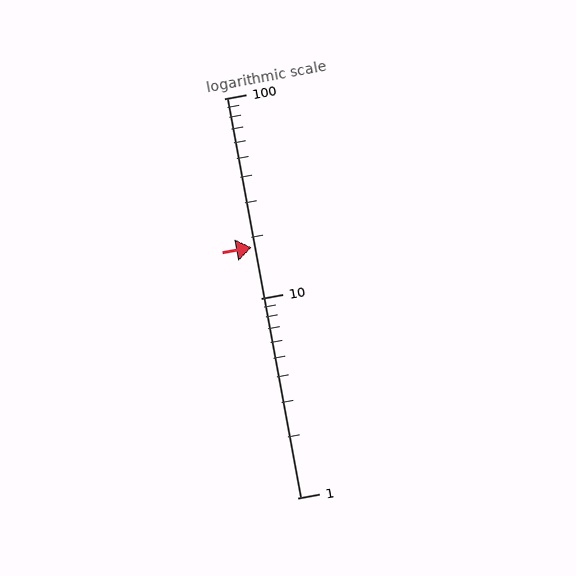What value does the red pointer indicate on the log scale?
The pointer indicates approximately 18.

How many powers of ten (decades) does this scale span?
The scale spans 2 decades, from 1 to 100.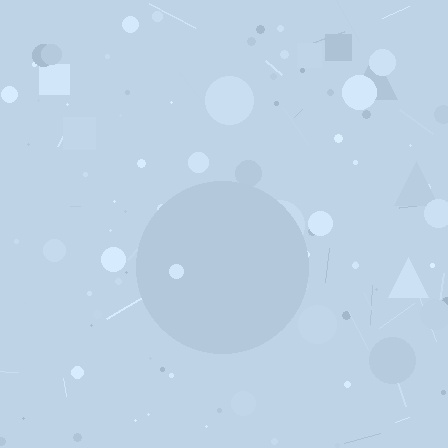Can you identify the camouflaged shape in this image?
The camouflaged shape is a circle.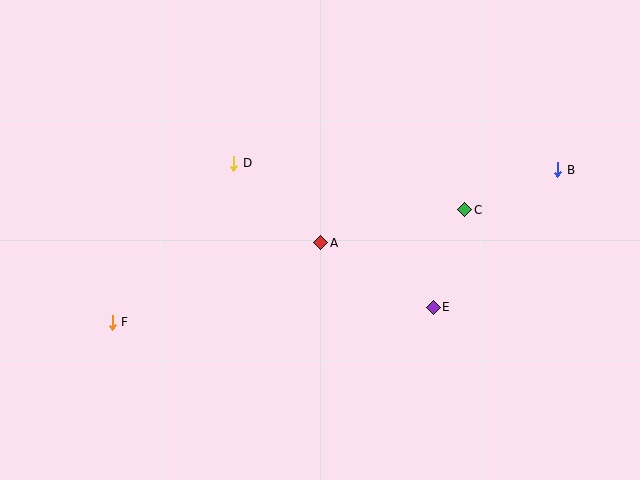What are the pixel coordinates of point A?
Point A is at (321, 243).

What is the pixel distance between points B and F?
The distance between B and F is 471 pixels.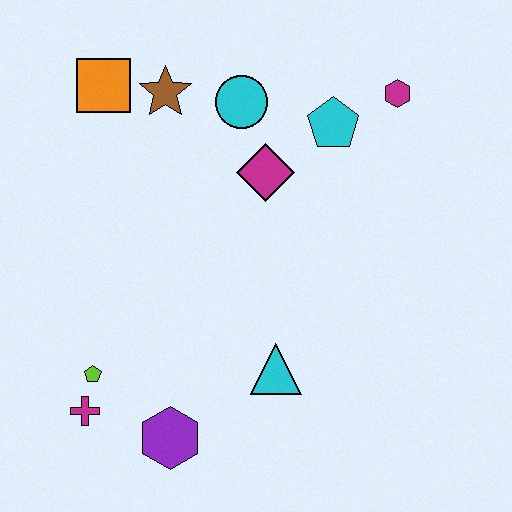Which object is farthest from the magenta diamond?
The magenta cross is farthest from the magenta diamond.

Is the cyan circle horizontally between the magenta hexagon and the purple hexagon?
Yes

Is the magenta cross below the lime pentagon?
Yes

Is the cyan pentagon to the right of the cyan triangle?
Yes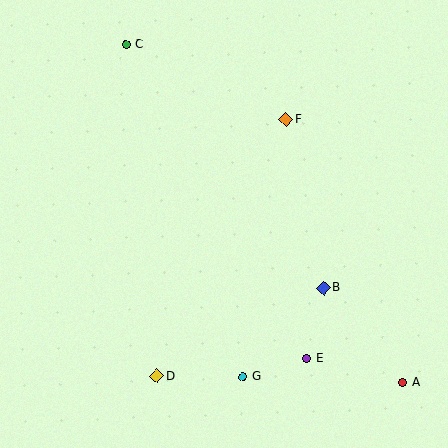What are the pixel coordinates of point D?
Point D is at (157, 376).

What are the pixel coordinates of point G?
Point G is at (243, 377).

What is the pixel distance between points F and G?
The distance between F and G is 261 pixels.